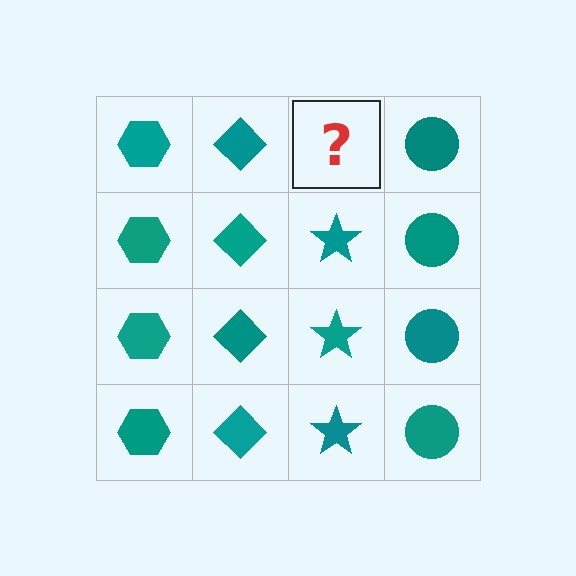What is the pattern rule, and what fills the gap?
The rule is that each column has a consistent shape. The gap should be filled with a teal star.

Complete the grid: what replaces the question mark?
The question mark should be replaced with a teal star.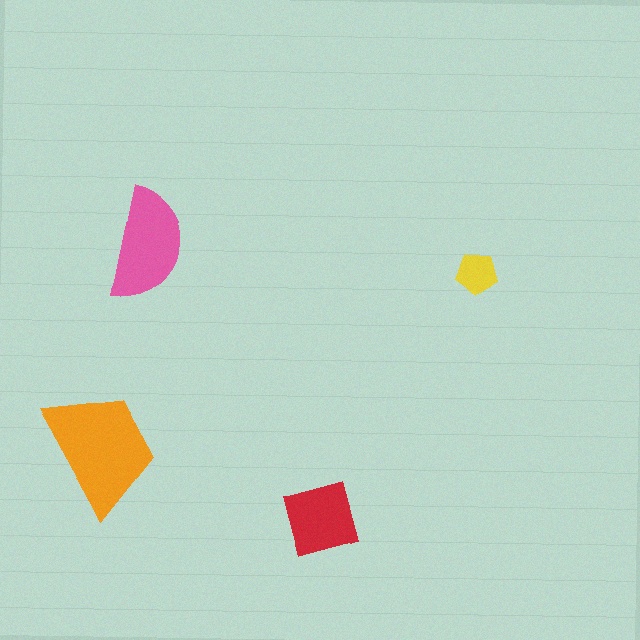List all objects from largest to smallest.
The orange trapezoid, the pink semicircle, the red diamond, the yellow pentagon.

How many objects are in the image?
There are 4 objects in the image.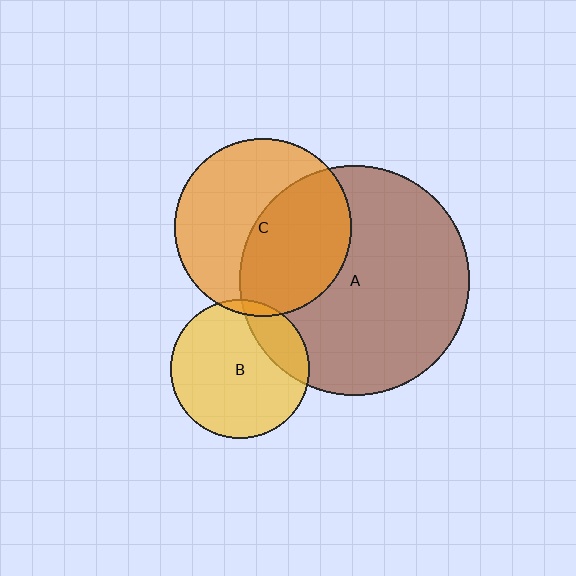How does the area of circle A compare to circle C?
Approximately 1.7 times.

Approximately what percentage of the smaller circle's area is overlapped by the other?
Approximately 20%.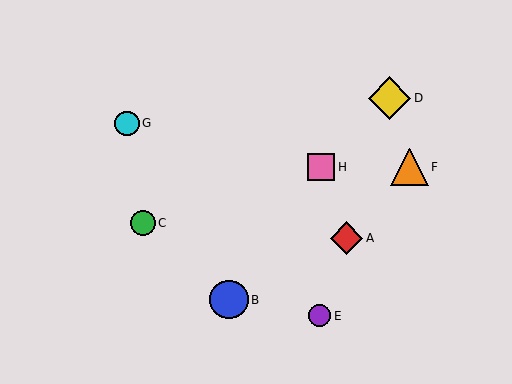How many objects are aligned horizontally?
2 objects (F, H) are aligned horizontally.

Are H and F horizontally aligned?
Yes, both are at y≈167.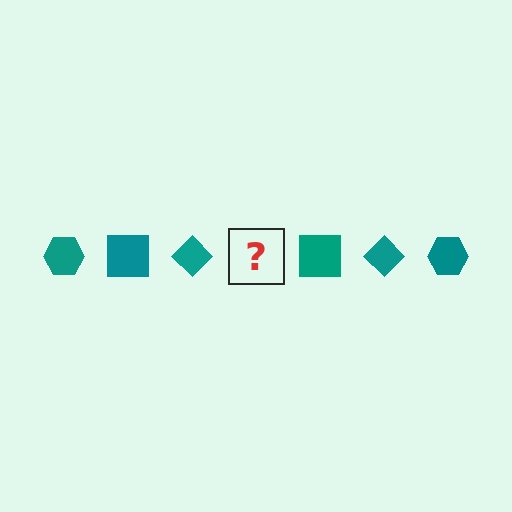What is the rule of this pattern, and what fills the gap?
The rule is that the pattern cycles through hexagon, square, diamond shapes in teal. The gap should be filled with a teal hexagon.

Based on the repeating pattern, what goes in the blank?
The blank should be a teal hexagon.